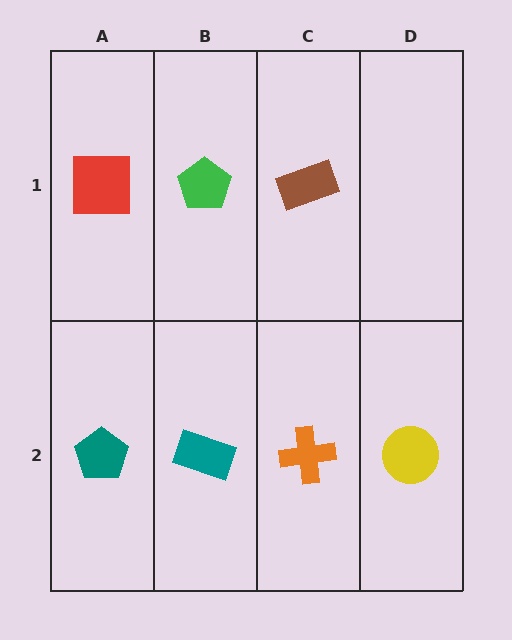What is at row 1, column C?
A brown rectangle.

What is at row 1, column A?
A red square.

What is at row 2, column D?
A yellow circle.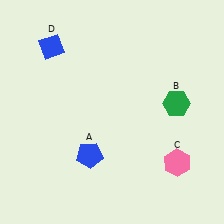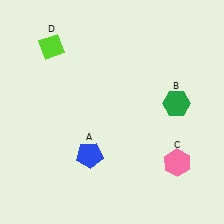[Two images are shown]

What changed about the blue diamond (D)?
In Image 1, D is blue. In Image 2, it changed to lime.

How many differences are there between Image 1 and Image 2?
There is 1 difference between the two images.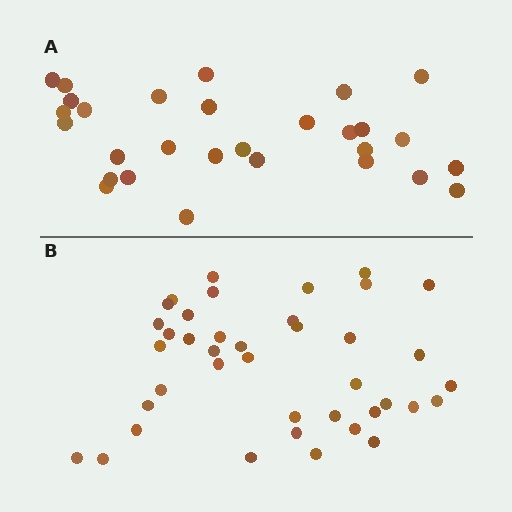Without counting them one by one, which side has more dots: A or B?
Region B (the bottom region) has more dots.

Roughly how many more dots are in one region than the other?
Region B has roughly 12 or so more dots than region A.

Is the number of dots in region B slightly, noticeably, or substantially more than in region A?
Region B has noticeably more, but not dramatically so. The ratio is roughly 1.4 to 1.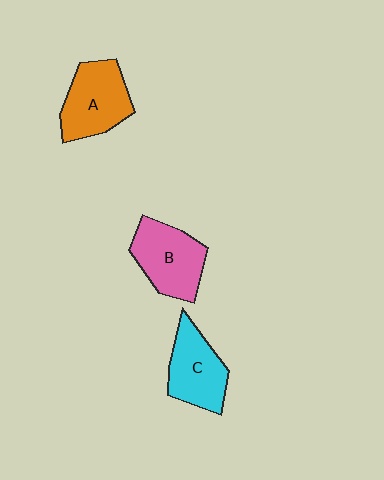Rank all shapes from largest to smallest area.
From largest to smallest: A (orange), B (pink), C (cyan).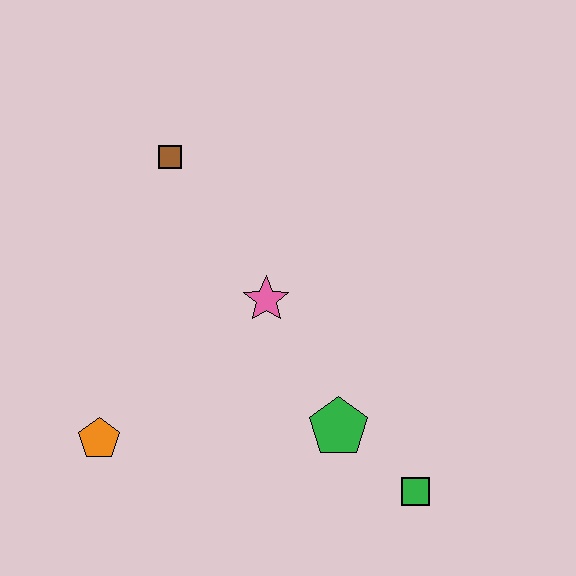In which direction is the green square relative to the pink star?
The green square is below the pink star.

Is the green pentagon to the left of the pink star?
No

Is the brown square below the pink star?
No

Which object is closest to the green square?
The green pentagon is closest to the green square.